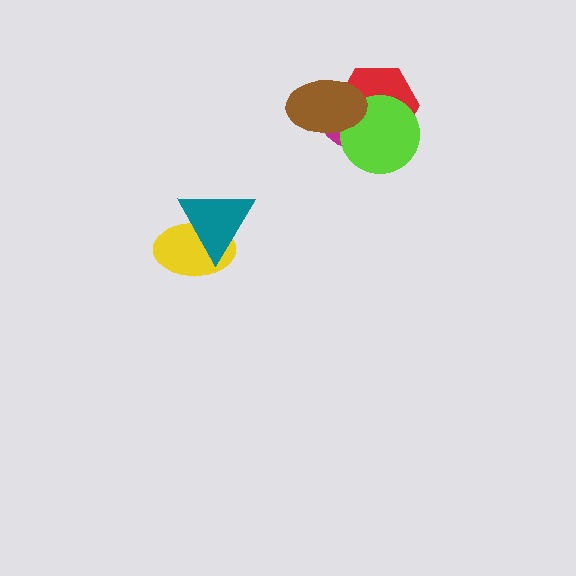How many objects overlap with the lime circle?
3 objects overlap with the lime circle.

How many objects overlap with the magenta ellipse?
3 objects overlap with the magenta ellipse.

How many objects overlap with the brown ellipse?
3 objects overlap with the brown ellipse.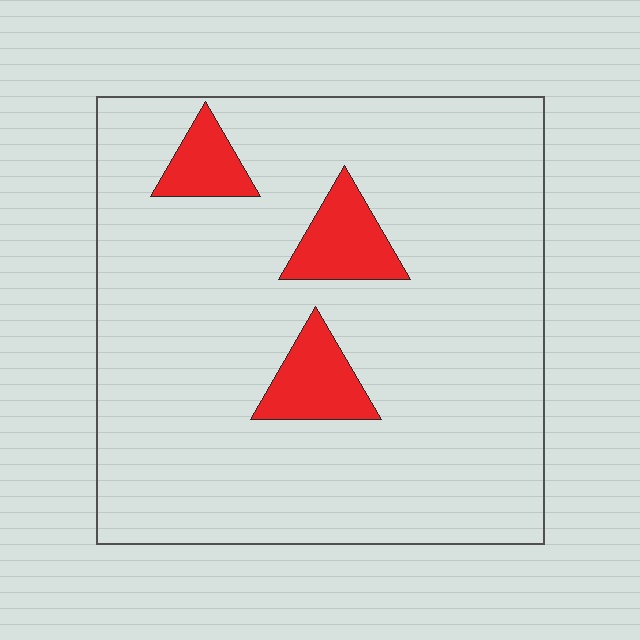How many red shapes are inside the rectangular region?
3.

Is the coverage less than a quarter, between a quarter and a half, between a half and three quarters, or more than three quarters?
Less than a quarter.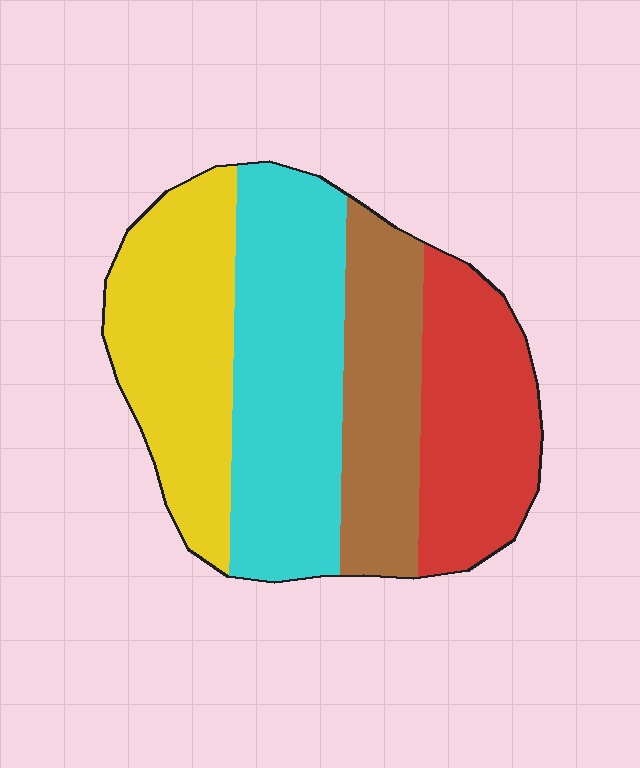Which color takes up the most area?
Cyan, at roughly 30%.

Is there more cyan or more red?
Cyan.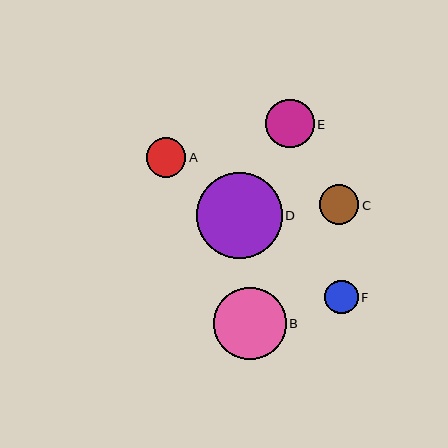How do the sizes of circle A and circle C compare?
Circle A and circle C are approximately the same size.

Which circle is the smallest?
Circle F is the smallest with a size of approximately 33 pixels.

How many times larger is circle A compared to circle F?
Circle A is approximately 1.2 times the size of circle F.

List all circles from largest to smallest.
From largest to smallest: D, B, E, A, C, F.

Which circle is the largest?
Circle D is the largest with a size of approximately 85 pixels.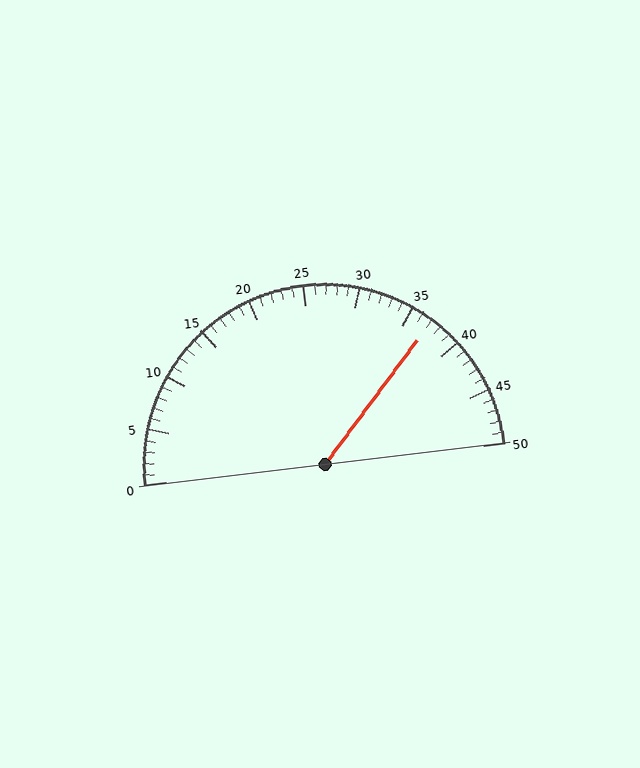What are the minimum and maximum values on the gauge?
The gauge ranges from 0 to 50.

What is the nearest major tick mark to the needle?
The nearest major tick mark is 35.